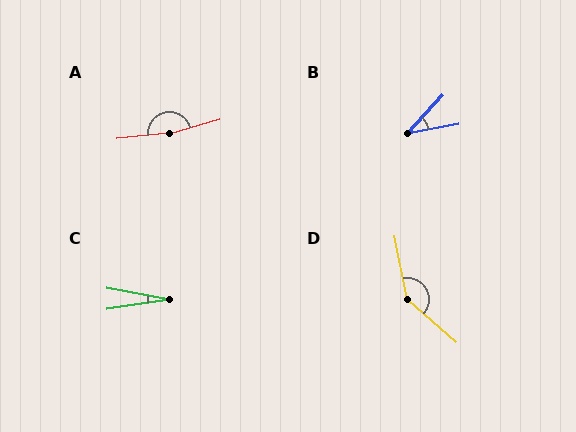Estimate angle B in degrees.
Approximately 37 degrees.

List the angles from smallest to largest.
C (19°), B (37°), D (143°), A (170°).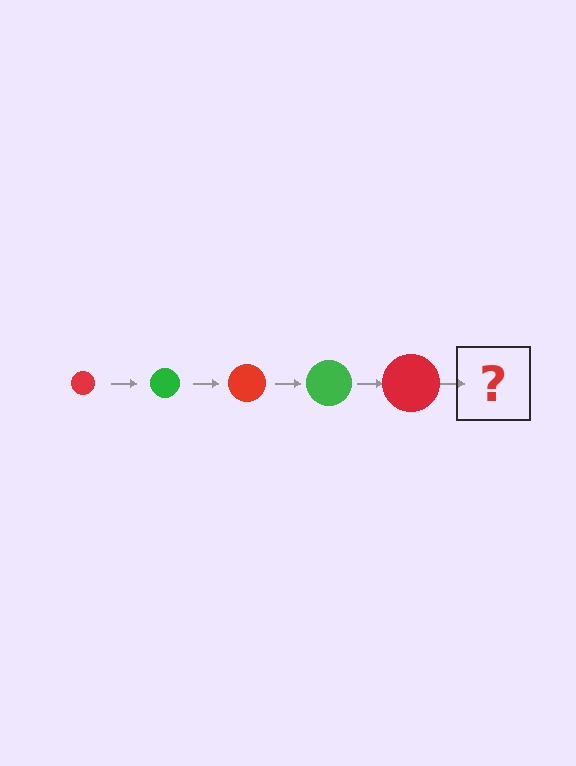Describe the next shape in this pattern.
It should be a green circle, larger than the previous one.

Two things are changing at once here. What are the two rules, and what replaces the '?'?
The two rules are that the circle grows larger each step and the color cycles through red and green. The '?' should be a green circle, larger than the previous one.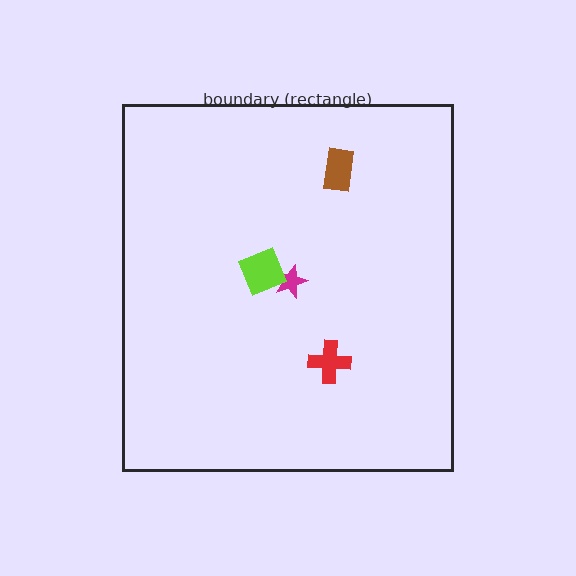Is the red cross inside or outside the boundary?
Inside.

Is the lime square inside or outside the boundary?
Inside.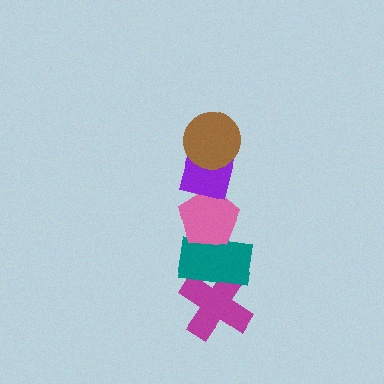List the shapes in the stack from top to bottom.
From top to bottom: the brown circle, the purple square, the pink pentagon, the teal rectangle, the magenta cross.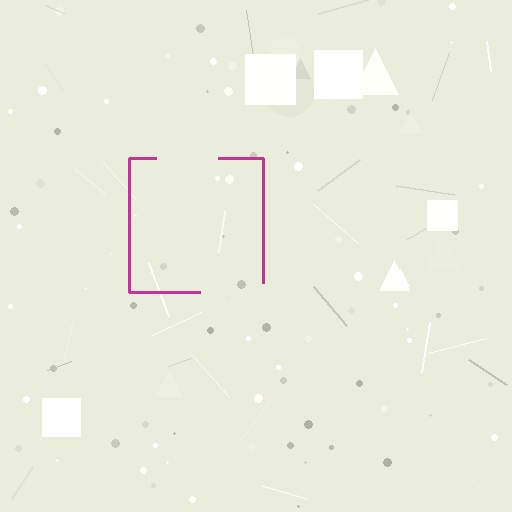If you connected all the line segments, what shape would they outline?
They would outline a square.